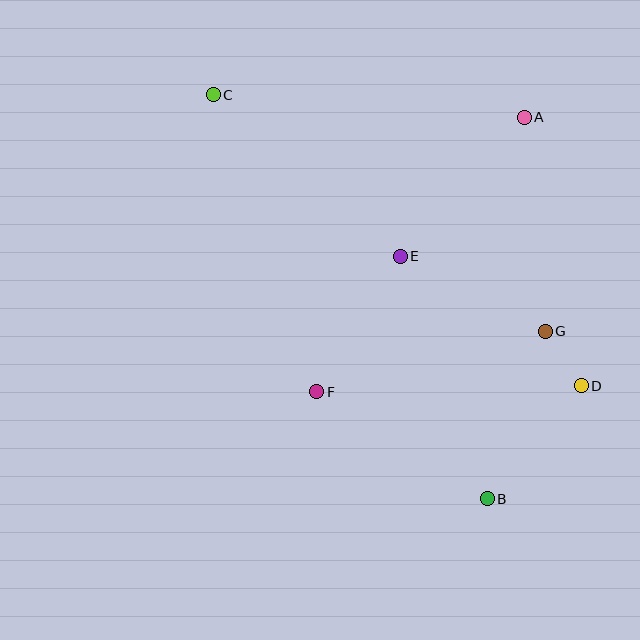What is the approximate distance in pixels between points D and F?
The distance between D and F is approximately 265 pixels.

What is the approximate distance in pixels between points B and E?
The distance between B and E is approximately 257 pixels.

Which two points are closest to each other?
Points D and G are closest to each other.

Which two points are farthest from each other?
Points B and C are farthest from each other.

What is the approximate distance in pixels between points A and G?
The distance between A and G is approximately 215 pixels.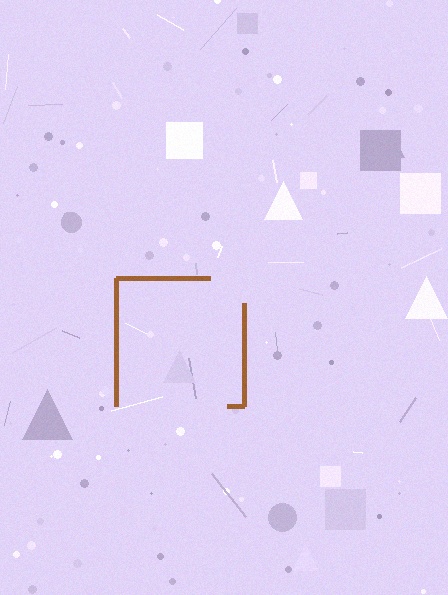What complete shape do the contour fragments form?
The contour fragments form a square.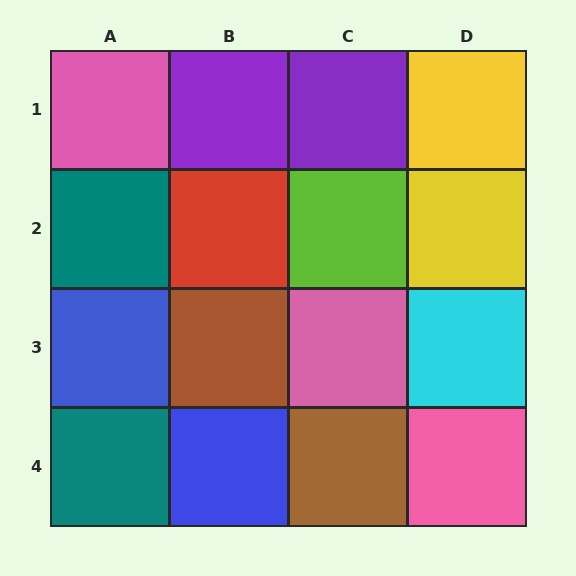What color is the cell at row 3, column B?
Brown.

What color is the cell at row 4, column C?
Brown.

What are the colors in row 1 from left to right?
Pink, purple, purple, yellow.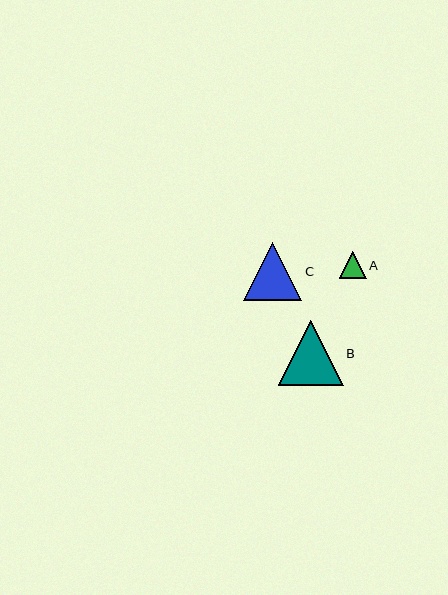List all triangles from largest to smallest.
From largest to smallest: B, C, A.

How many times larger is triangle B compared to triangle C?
Triangle B is approximately 1.1 times the size of triangle C.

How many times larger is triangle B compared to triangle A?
Triangle B is approximately 2.4 times the size of triangle A.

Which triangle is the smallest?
Triangle A is the smallest with a size of approximately 27 pixels.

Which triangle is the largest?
Triangle B is the largest with a size of approximately 65 pixels.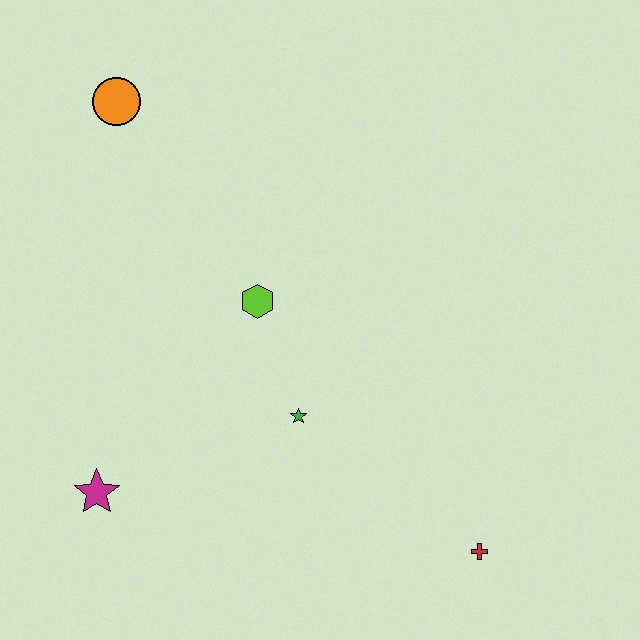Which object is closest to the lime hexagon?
The green star is closest to the lime hexagon.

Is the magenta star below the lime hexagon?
Yes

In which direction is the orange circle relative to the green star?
The orange circle is above the green star.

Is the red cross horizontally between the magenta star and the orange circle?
No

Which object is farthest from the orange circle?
The red cross is farthest from the orange circle.